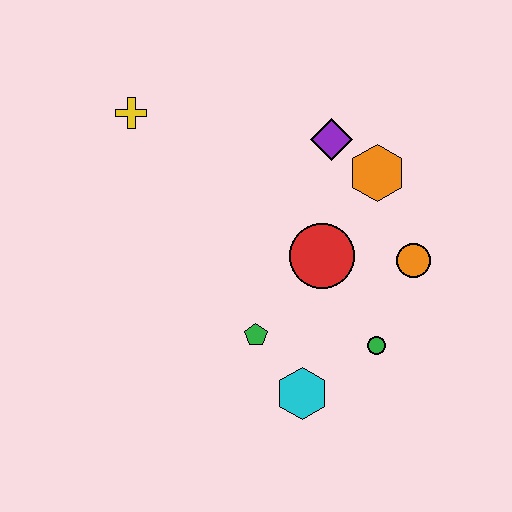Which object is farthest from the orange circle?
The yellow cross is farthest from the orange circle.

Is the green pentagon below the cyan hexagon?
No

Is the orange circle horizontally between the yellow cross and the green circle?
No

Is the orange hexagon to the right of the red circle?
Yes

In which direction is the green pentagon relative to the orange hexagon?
The green pentagon is below the orange hexagon.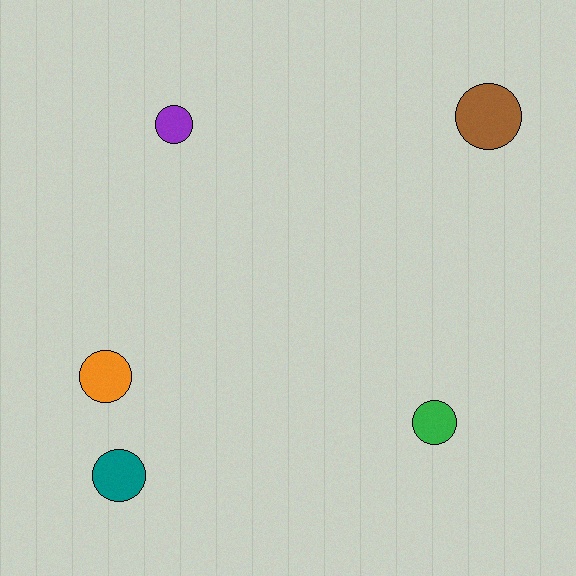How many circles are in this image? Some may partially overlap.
There are 5 circles.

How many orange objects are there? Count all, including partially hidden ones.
There is 1 orange object.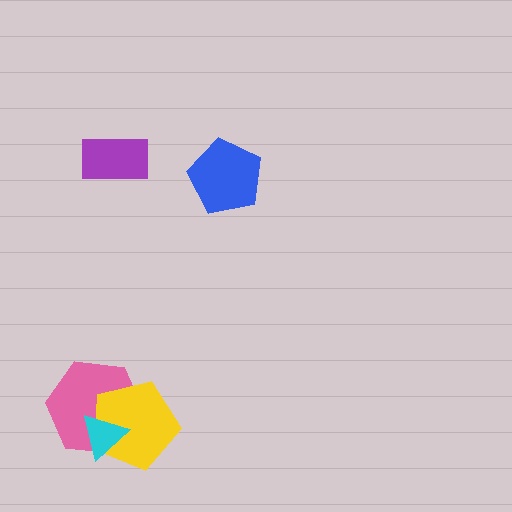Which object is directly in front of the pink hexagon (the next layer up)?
The yellow pentagon is directly in front of the pink hexagon.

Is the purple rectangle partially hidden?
No, no other shape covers it.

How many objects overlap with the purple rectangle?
0 objects overlap with the purple rectangle.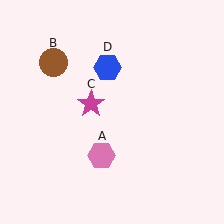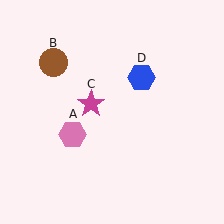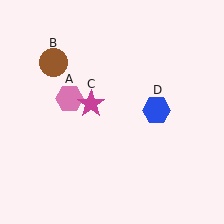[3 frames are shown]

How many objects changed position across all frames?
2 objects changed position: pink hexagon (object A), blue hexagon (object D).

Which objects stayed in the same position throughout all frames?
Brown circle (object B) and magenta star (object C) remained stationary.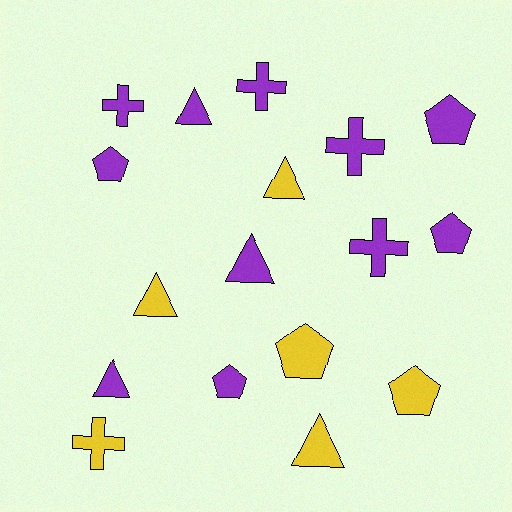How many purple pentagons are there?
There are 4 purple pentagons.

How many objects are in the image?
There are 17 objects.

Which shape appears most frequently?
Triangle, with 6 objects.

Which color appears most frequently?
Purple, with 11 objects.